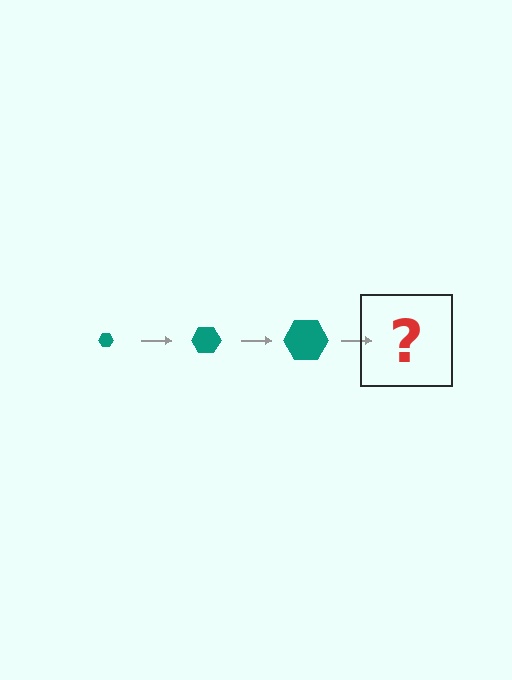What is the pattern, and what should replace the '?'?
The pattern is that the hexagon gets progressively larger each step. The '?' should be a teal hexagon, larger than the previous one.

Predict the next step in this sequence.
The next step is a teal hexagon, larger than the previous one.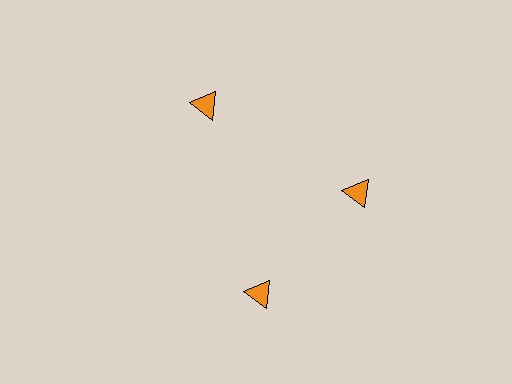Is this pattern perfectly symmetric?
No. The 3 orange triangles are arranged in a ring, but one element near the 7 o'clock position is rotated out of alignment along the ring, breaking the 3-fold rotational symmetry.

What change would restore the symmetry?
The symmetry would be restored by rotating it back into even spacing with its neighbors so that all 3 triangles sit at equal angles and equal distance from the center.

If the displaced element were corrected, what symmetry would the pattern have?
It would have 3-fold rotational symmetry — the pattern would map onto itself every 120 degrees.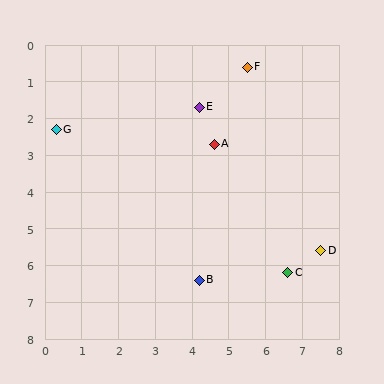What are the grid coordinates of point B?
Point B is at approximately (4.2, 6.4).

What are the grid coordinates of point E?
Point E is at approximately (4.2, 1.7).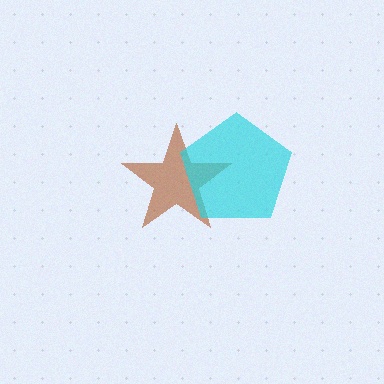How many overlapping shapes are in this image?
There are 2 overlapping shapes in the image.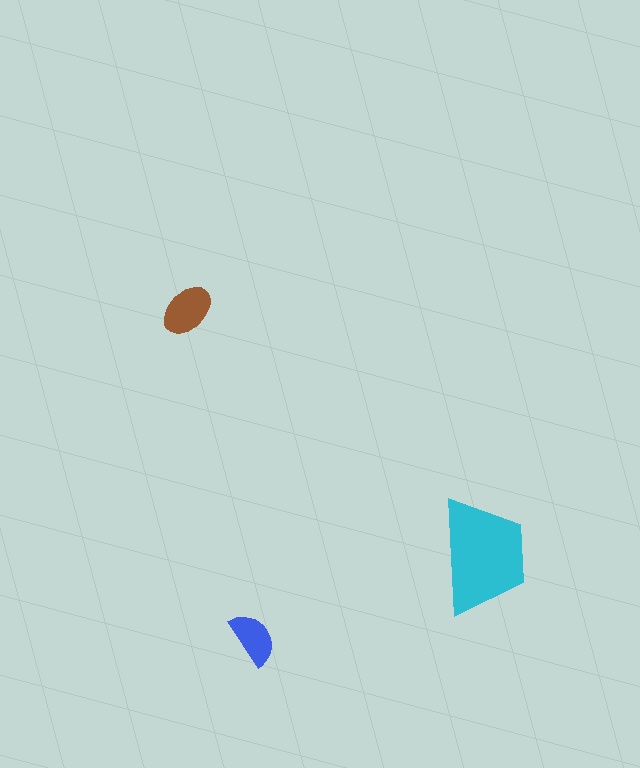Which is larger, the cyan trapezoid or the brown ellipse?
The cyan trapezoid.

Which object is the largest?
The cyan trapezoid.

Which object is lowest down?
The blue semicircle is bottommost.